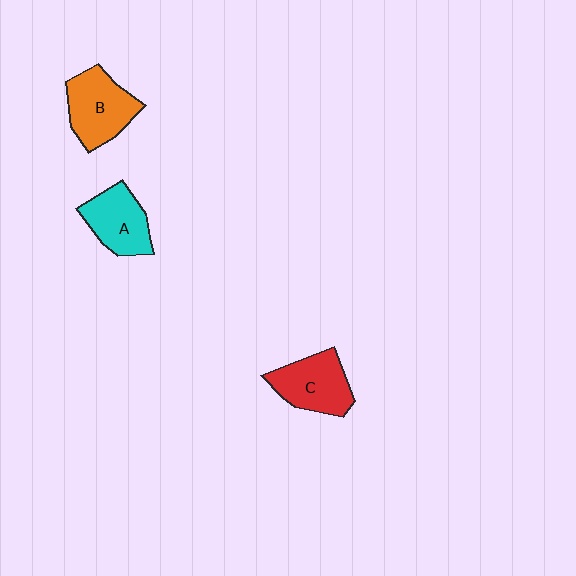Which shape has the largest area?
Shape B (orange).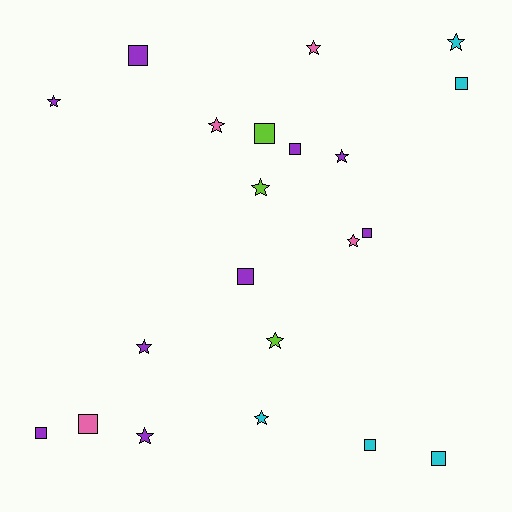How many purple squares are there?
There are 5 purple squares.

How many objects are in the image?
There are 21 objects.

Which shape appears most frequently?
Star, with 11 objects.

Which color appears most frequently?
Purple, with 9 objects.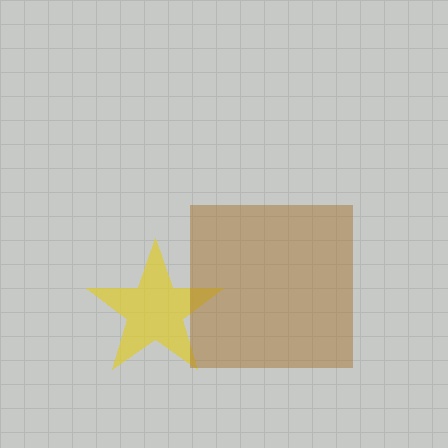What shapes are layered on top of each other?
The layered shapes are: a yellow star, a brown square.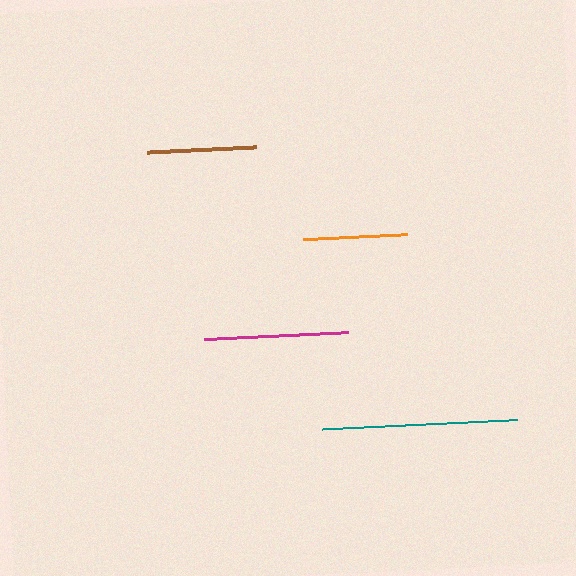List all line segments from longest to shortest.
From longest to shortest: teal, magenta, brown, orange.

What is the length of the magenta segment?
The magenta segment is approximately 144 pixels long.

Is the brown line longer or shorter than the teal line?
The teal line is longer than the brown line.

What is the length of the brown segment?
The brown segment is approximately 108 pixels long.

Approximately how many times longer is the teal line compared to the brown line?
The teal line is approximately 1.8 times the length of the brown line.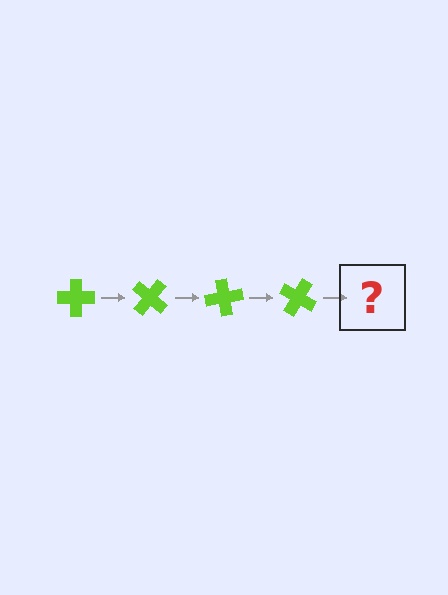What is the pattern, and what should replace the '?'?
The pattern is that the cross rotates 40 degrees each step. The '?' should be a lime cross rotated 160 degrees.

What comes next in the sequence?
The next element should be a lime cross rotated 160 degrees.